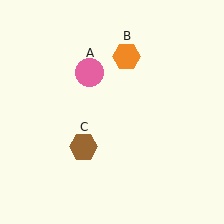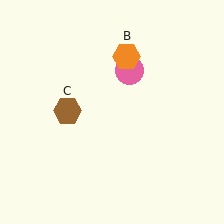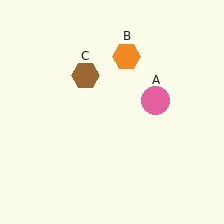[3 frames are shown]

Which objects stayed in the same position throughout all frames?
Orange hexagon (object B) remained stationary.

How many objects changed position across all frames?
2 objects changed position: pink circle (object A), brown hexagon (object C).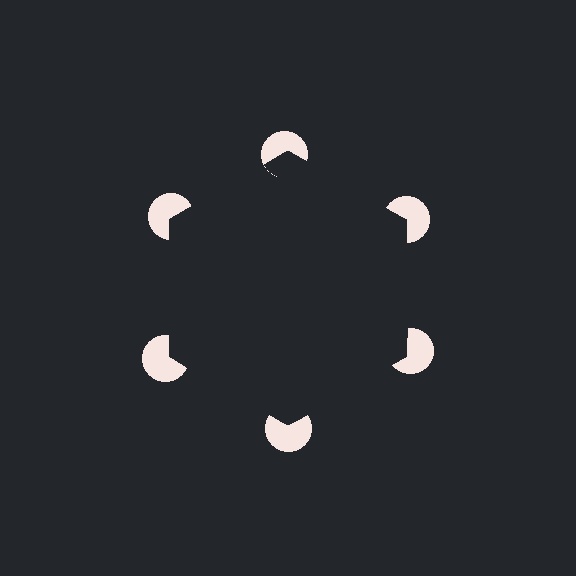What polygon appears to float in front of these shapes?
An illusory hexagon — its edges are inferred from the aligned wedge cuts in the pac-man discs, not physically drawn.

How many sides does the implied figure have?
6 sides.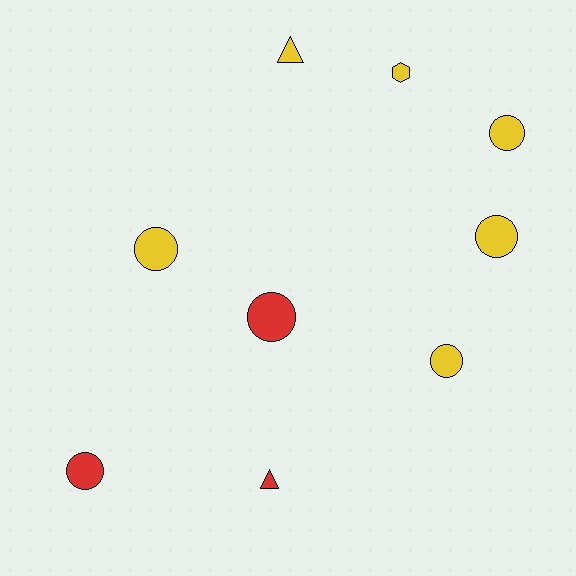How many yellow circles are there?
There are 4 yellow circles.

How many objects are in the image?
There are 9 objects.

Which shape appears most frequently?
Circle, with 6 objects.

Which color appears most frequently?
Yellow, with 6 objects.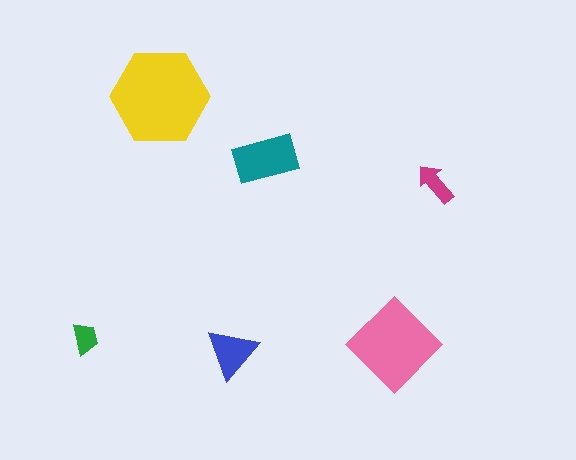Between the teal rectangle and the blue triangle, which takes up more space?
The teal rectangle.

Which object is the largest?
The yellow hexagon.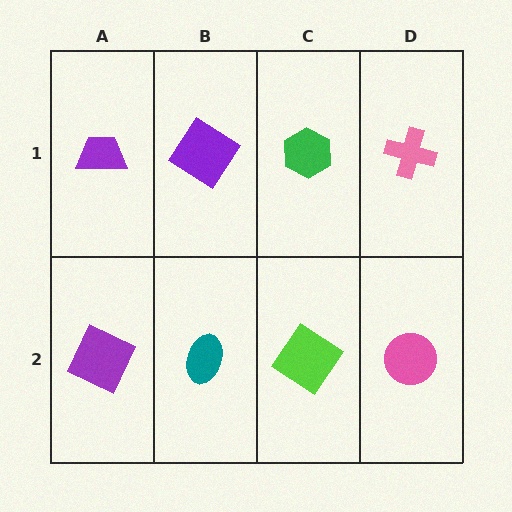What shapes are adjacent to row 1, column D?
A pink circle (row 2, column D), a green hexagon (row 1, column C).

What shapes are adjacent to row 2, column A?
A purple trapezoid (row 1, column A), a teal ellipse (row 2, column B).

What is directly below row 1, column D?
A pink circle.